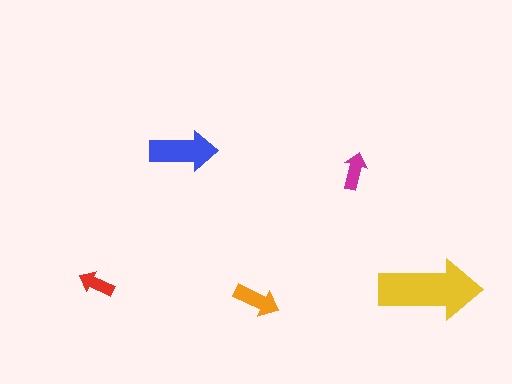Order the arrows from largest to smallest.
the yellow one, the blue one, the orange one, the magenta one, the red one.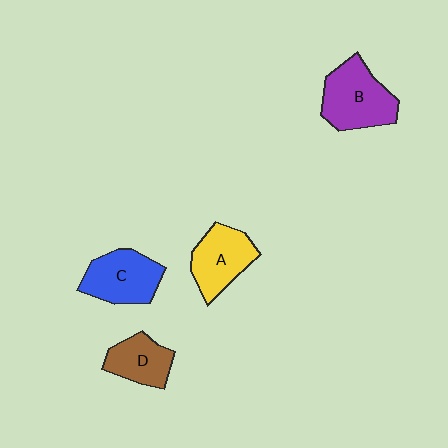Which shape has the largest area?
Shape B (purple).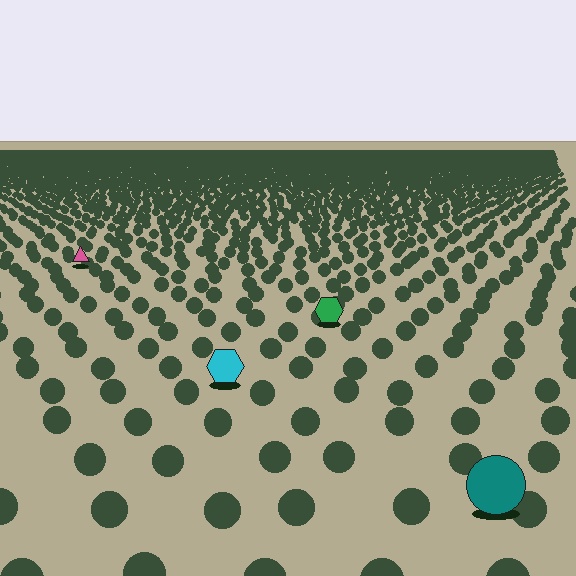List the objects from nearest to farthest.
From nearest to farthest: the teal circle, the cyan hexagon, the green hexagon, the pink triangle.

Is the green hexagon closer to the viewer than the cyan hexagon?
No. The cyan hexagon is closer — you can tell from the texture gradient: the ground texture is coarser near it.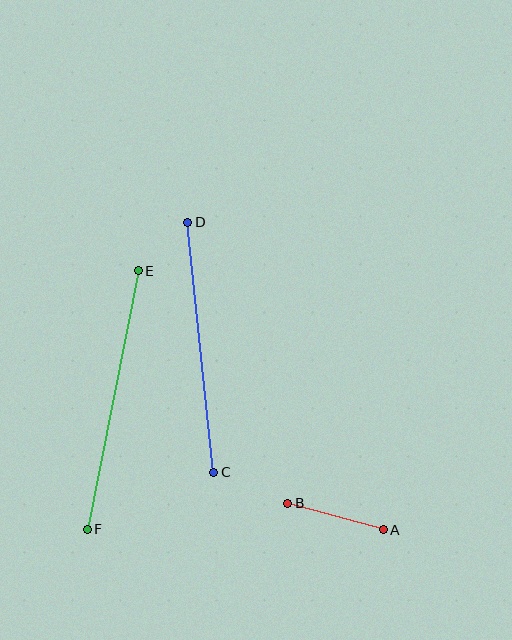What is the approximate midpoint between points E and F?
The midpoint is at approximately (113, 400) pixels.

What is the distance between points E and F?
The distance is approximately 263 pixels.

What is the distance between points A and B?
The distance is approximately 99 pixels.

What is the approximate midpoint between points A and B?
The midpoint is at approximately (336, 517) pixels.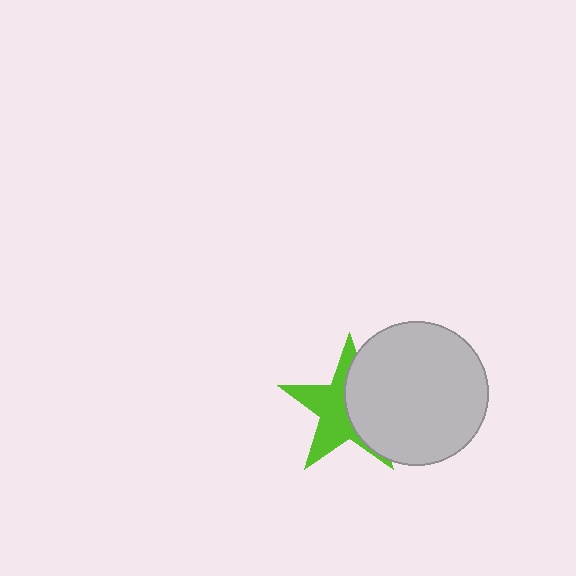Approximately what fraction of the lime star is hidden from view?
Roughly 46% of the lime star is hidden behind the light gray circle.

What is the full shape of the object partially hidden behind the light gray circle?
The partially hidden object is a lime star.